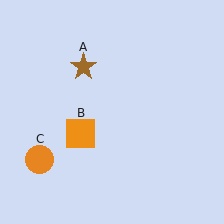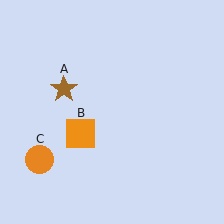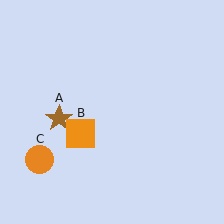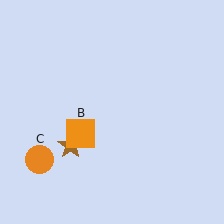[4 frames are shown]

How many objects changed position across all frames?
1 object changed position: brown star (object A).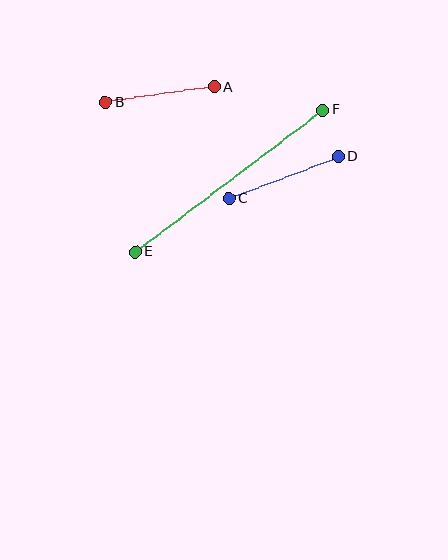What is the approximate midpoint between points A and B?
The midpoint is at approximately (160, 95) pixels.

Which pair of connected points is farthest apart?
Points E and F are farthest apart.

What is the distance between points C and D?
The distance is approximately 117 pixels.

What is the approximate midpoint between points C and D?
The midpoint is at approximately (284, 177) pixels.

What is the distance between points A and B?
The distance is approximately 110 pixels.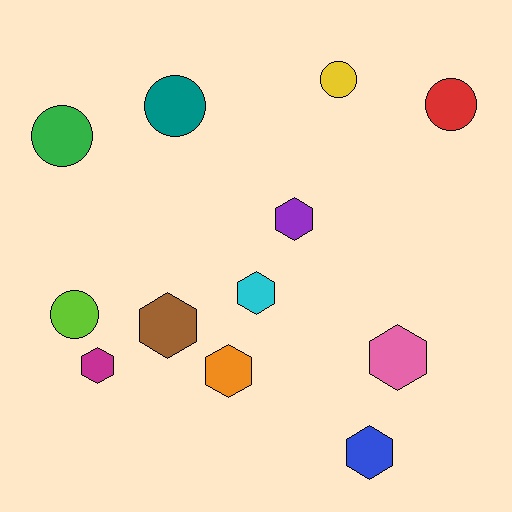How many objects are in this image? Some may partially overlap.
There are 12 objects.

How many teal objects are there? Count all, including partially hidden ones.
There is 1 teal object.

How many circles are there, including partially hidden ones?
There are 5 circles.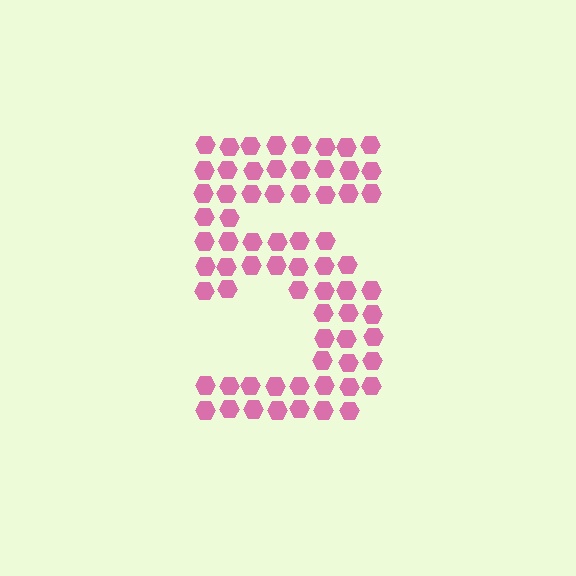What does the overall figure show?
The overall figure shows the digit 5.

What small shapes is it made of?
It is made of small hexagons.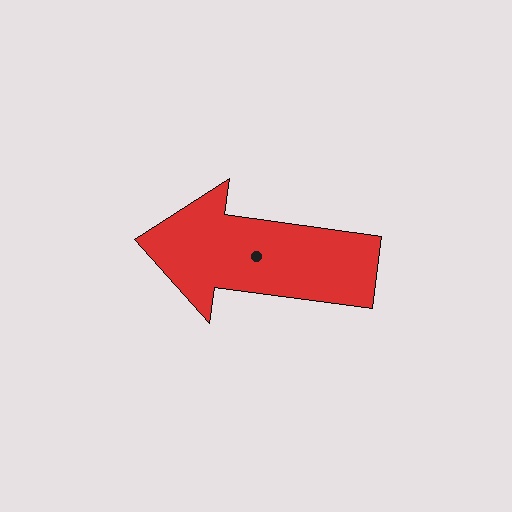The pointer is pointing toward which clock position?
Roughly 9 o'clock.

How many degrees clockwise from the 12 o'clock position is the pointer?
Approximately 278 degrees.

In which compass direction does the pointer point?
West.